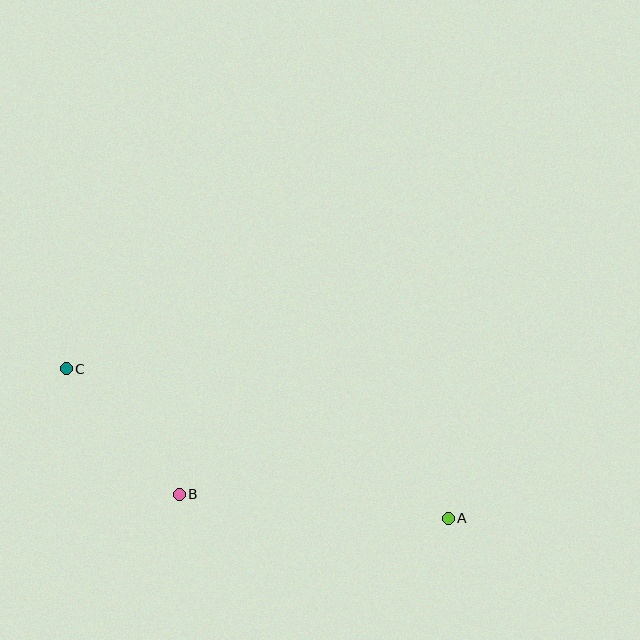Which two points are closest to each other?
Points B and C are closest to each other.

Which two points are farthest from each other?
Points A and C are farthest from each other.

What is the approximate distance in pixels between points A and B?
The distance between A and B is approximately 270 pixels.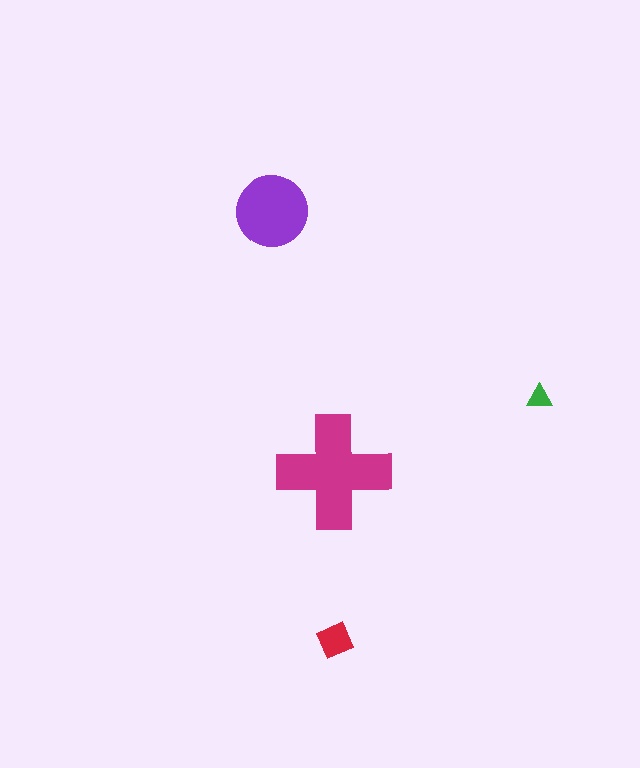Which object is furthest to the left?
The purple circle is leftmost.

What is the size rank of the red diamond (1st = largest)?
3rd.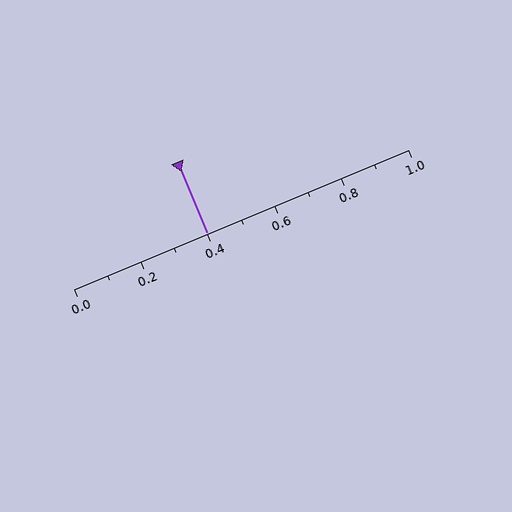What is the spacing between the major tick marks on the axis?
The major ticks are spaced 0.2 apart.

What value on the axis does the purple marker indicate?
The marker indicates approximately 0.4.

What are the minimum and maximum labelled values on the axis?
The axis runs from 0.0 to 1.0.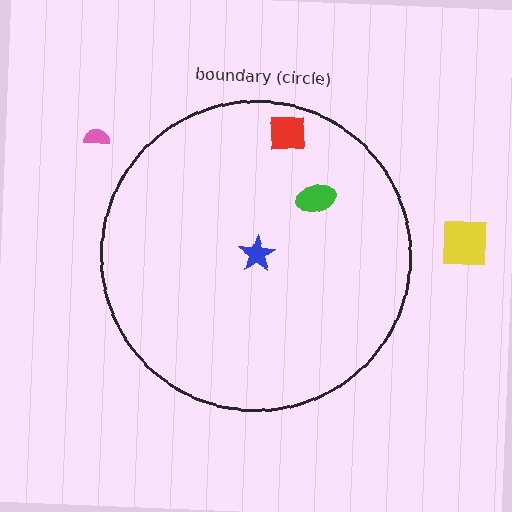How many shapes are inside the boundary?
3 inside, 2 outside.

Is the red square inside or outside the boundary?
Inside.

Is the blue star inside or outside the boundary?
Inside.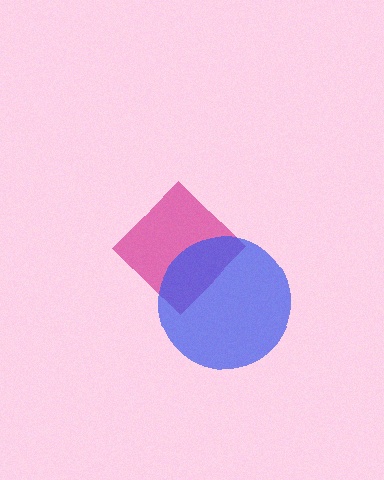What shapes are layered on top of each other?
The layered shapes are: a magenta diamond, a blue circle.